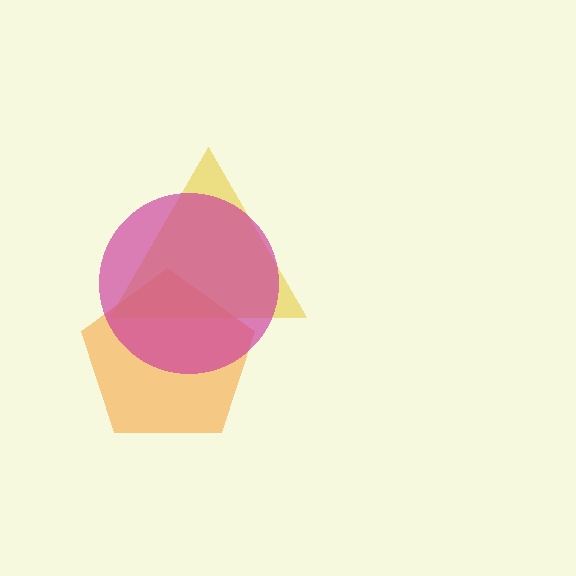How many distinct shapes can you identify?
There are 3 distinct shapes: an orange pentagon, a yellow triangle, a magenta circle.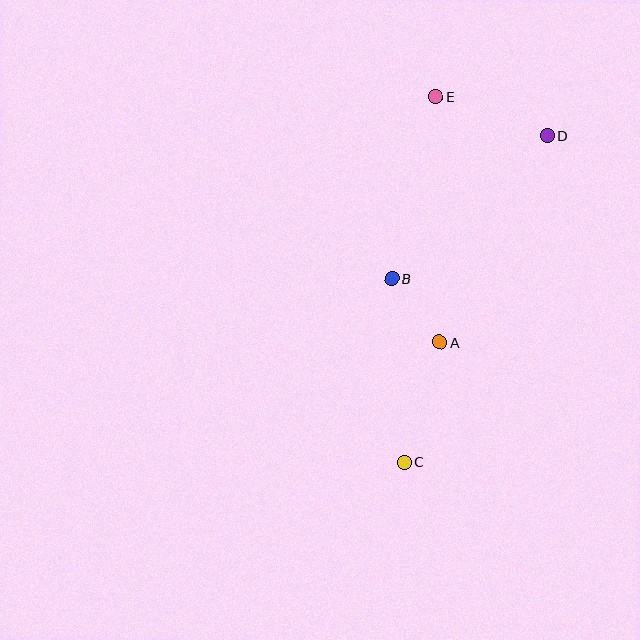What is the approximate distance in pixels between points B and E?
The distance between B and E is approximately 187 pixels.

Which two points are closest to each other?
Points A and B are closest to each other.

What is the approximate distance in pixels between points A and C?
The distance between A and C is approximately 125 pixels.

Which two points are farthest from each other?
Points C and E are farthest from each other.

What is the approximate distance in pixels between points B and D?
The distance between B and D is approximately 211 pixels.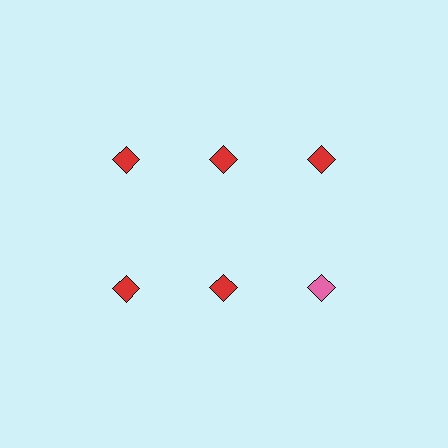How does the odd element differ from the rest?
It has a different color: pink instead of red.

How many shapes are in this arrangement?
There are 6 shapes arranged in a grid pattern.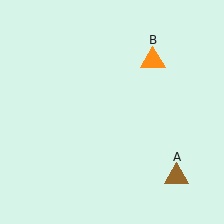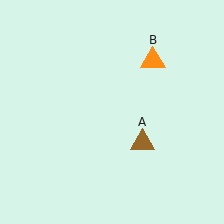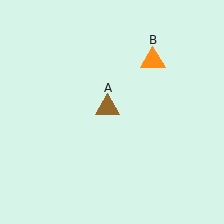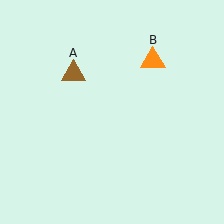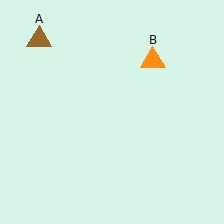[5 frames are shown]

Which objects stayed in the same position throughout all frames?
Orange triangle (object B) remained stationary.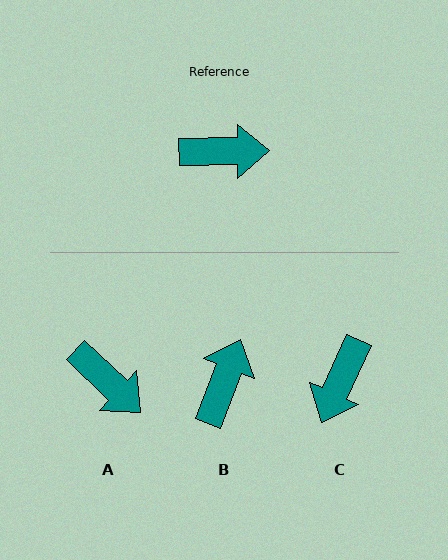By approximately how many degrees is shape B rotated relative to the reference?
Approximately 69 degrees counter-clockwise.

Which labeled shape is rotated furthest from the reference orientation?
C, about 115 degrees away.